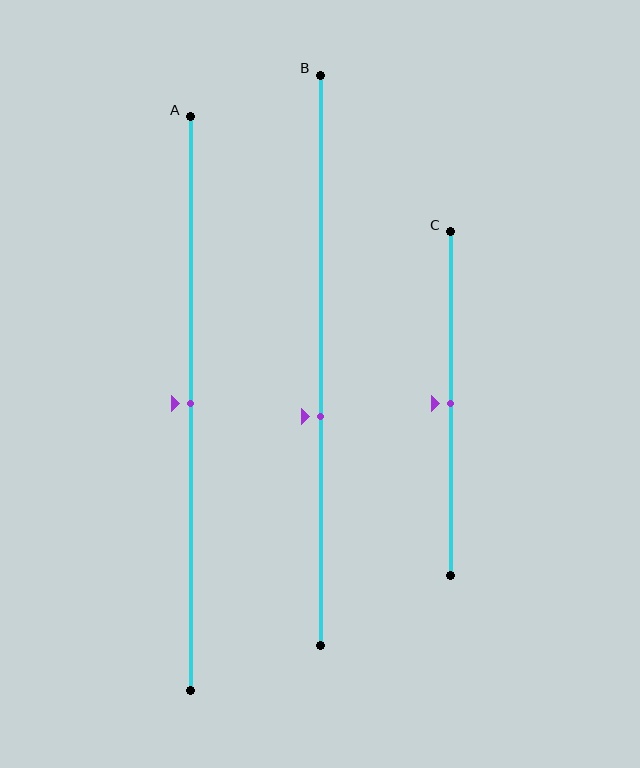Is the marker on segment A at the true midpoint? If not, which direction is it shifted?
Yes, the marker on segment A is at the true midpoint.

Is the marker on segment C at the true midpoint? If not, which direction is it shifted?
Yes, the marker on segment C is at the true midpoint.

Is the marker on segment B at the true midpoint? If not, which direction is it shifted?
No, the marker on segment B is shifted downward by about 10% of the segment length.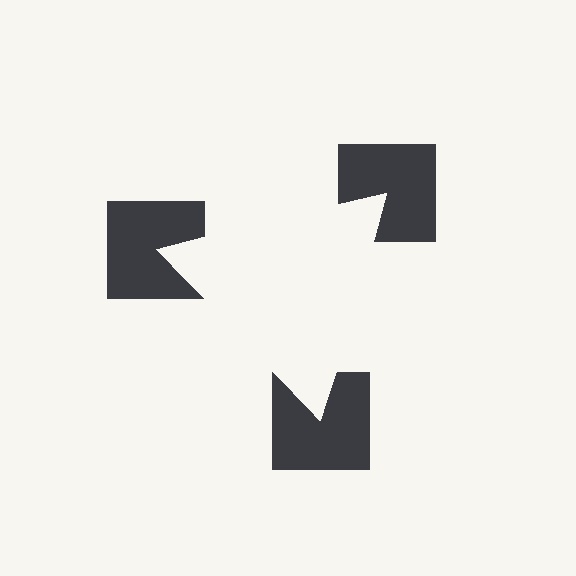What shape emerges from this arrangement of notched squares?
An illusory triangle — its edges are inferred from the aligned wedge cuts in the notched squares, not physically drawn.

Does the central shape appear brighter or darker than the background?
It typically appears slightly brighter than the background, even though no actual brightness change is drawn.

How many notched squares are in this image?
There are 3 — one at each vertex of the illusory triangle.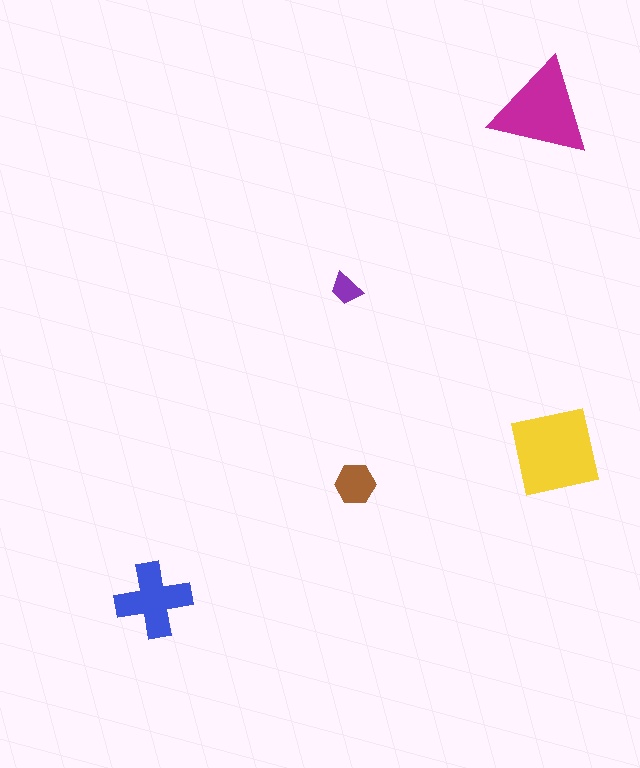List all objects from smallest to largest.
The purple trapezoid, the brown hexagon, the blue cross, the magenta triangle, the yellow square.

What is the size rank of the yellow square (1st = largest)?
1st.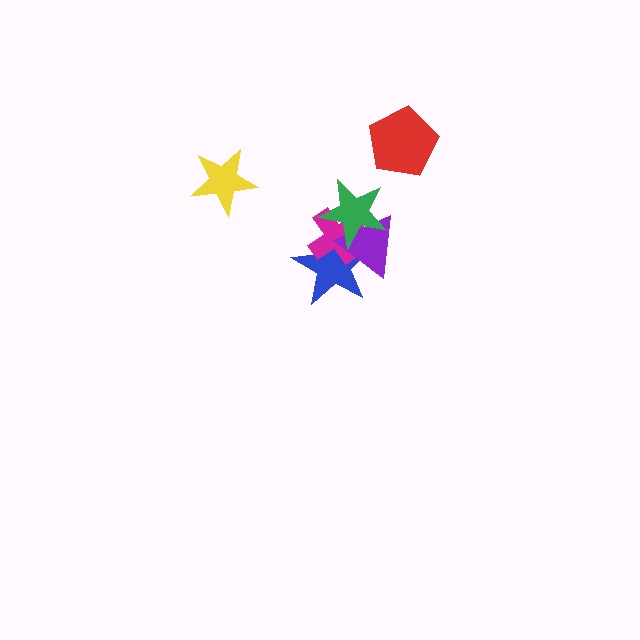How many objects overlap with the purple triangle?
3 objects overlap with the purple triangle.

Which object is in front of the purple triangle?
The green star is in front of the purple triangle.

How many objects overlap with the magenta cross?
3 objects overlap with the magenta cross.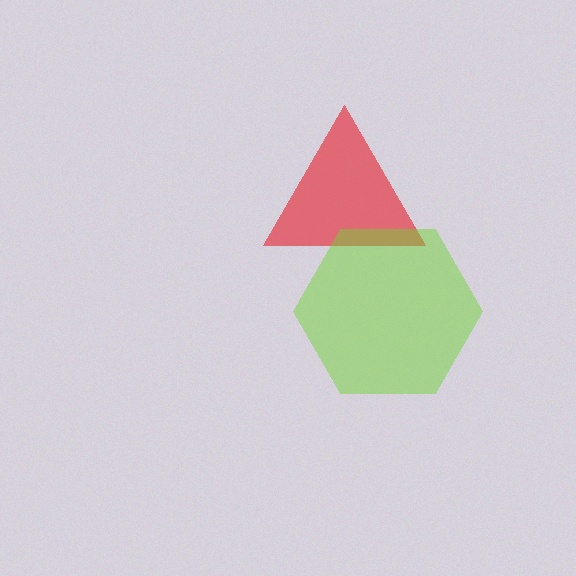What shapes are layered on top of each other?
The layered shapes are: a red triangle, a lime hexagon.